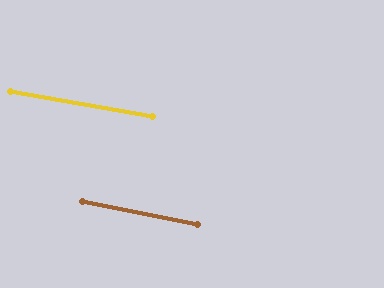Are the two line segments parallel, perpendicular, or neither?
Parallel — their directions differ by only 1.3°.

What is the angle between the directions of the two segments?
Approximately 1 degree.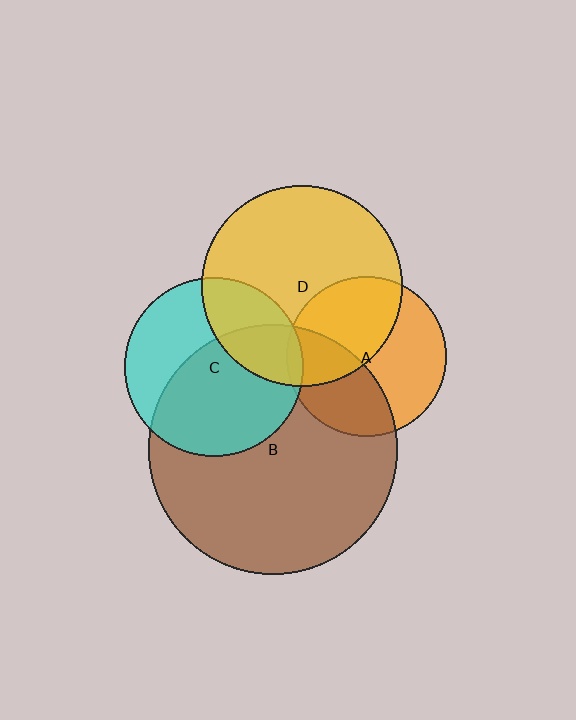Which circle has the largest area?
Circle B (brown).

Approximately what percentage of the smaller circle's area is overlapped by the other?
Approximately 40%.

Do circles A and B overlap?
Yes.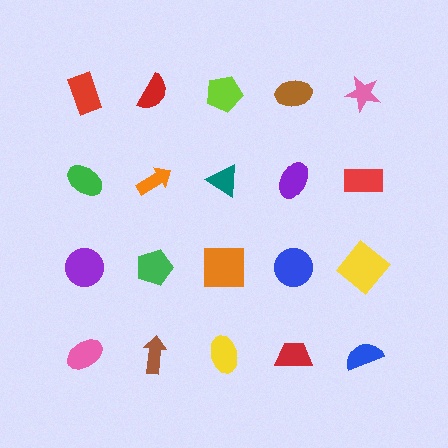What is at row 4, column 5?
A blue semicircle.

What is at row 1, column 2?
A red semicircle.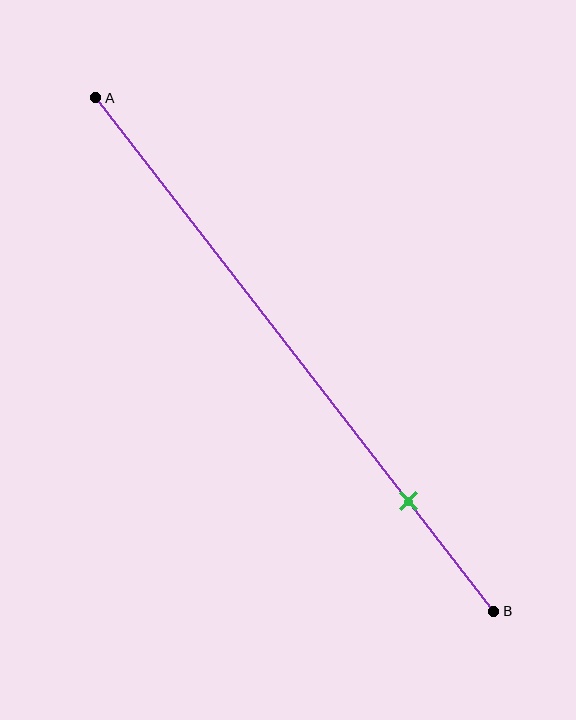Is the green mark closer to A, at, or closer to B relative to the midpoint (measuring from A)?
The green mark is closer to point B than the midpoint of segment AB.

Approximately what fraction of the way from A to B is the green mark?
The green mark is approximately 80% of the way from A to B.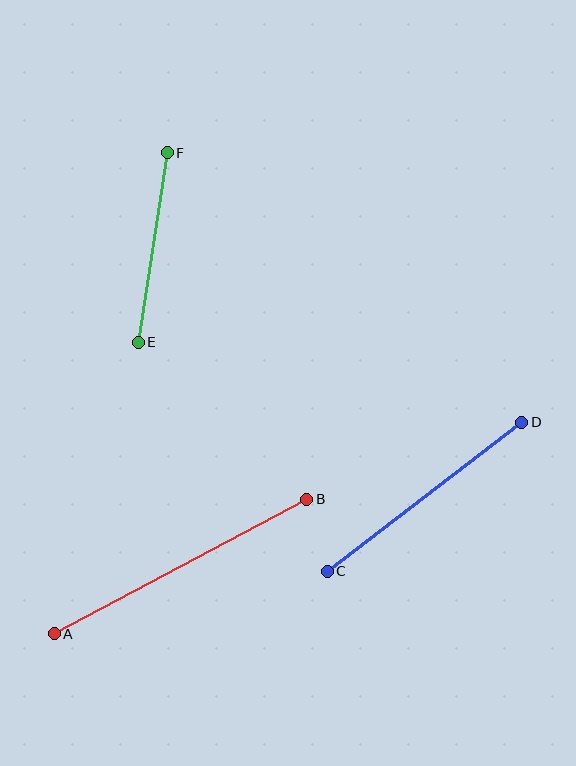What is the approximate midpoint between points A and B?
The midpoint is at approximately (181, 567) pixels.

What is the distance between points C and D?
The distance is approximately 245 pixels.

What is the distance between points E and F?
The distance is approximately 192 pixels.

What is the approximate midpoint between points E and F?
The midpoint is at approximately (153, 247) pixels.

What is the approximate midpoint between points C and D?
The midpoint is at approximately (424, 497) pixels.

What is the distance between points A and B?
The distance is approximately 286 pixels.